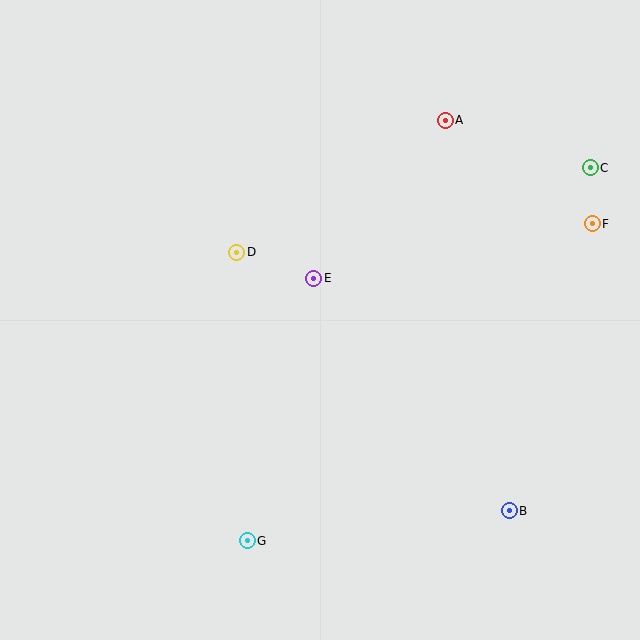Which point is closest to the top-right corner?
Point C is closest to the top-right corner.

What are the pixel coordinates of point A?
Point A is at (445, 120).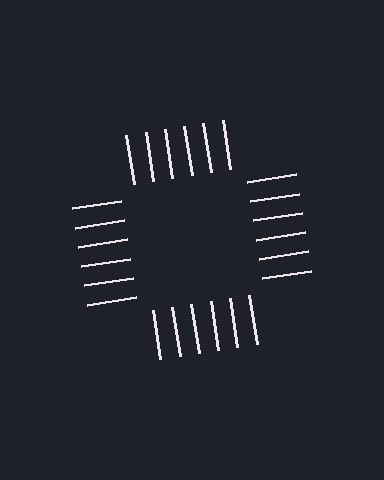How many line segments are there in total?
24 — 6 along each of the 4 edges.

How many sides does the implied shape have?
4 sides — the line-ends trace a square.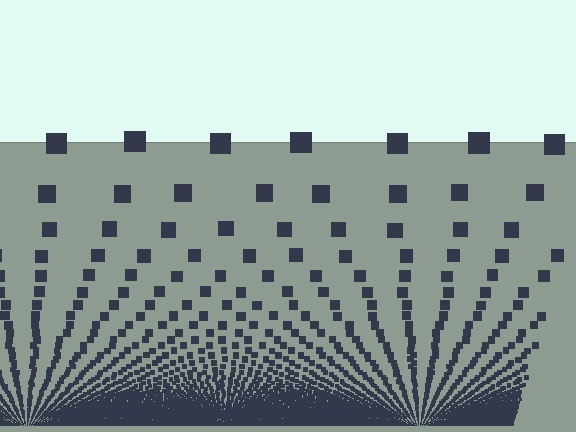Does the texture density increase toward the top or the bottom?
Density increases toward the bottom.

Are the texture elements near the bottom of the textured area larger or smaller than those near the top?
Smaller. The gradient is inverted — elements near the bottom are smaller and denser.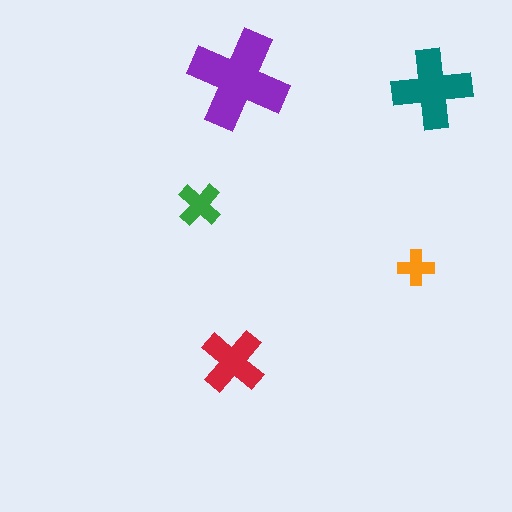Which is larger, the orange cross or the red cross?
The red one.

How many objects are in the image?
There are 5 objects in the image.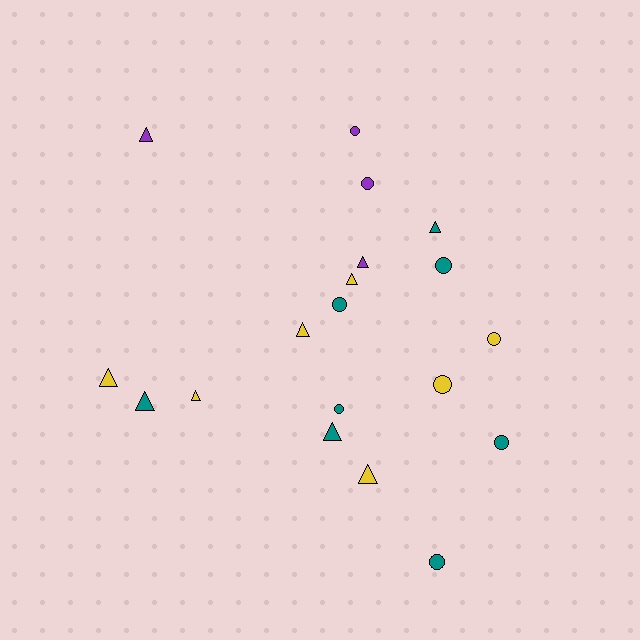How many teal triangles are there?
There are 3 teal triangles.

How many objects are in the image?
There are 19 objects.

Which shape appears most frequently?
Triangle, with 10 objects.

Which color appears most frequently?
Teal, with 8 objects.